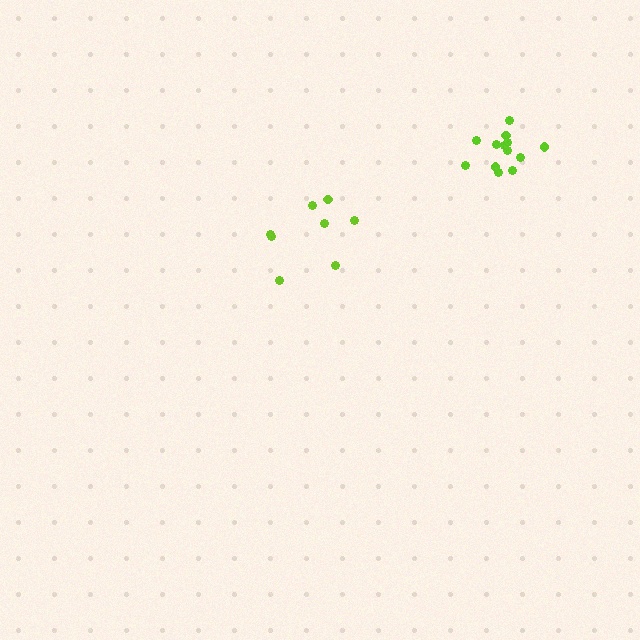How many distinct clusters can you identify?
There are 2 distinct clusters.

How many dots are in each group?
Group 1: 8 dots, Group 2: 13 dots (21 total).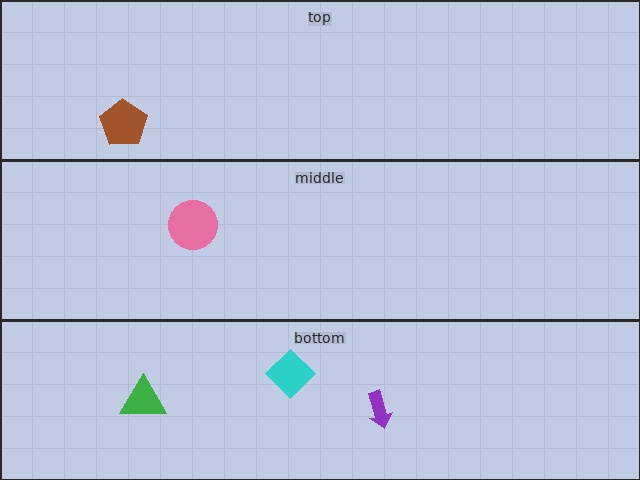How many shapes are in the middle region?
1.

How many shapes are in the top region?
1.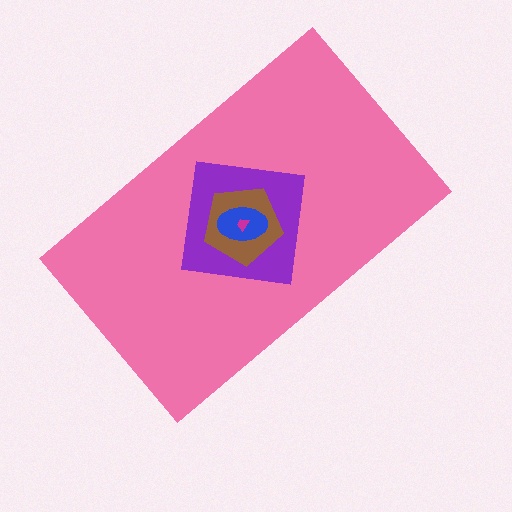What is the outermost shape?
The pink rectangle.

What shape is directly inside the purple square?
The brown pentagon.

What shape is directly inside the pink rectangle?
The purple square.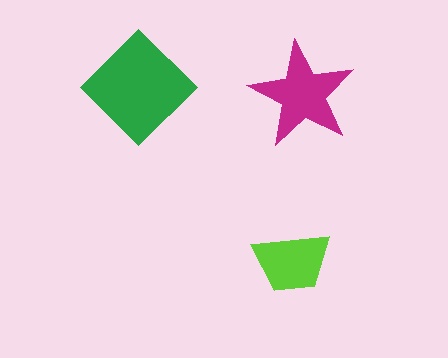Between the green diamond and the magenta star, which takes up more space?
The green diamond.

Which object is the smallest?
The lime trapezoid.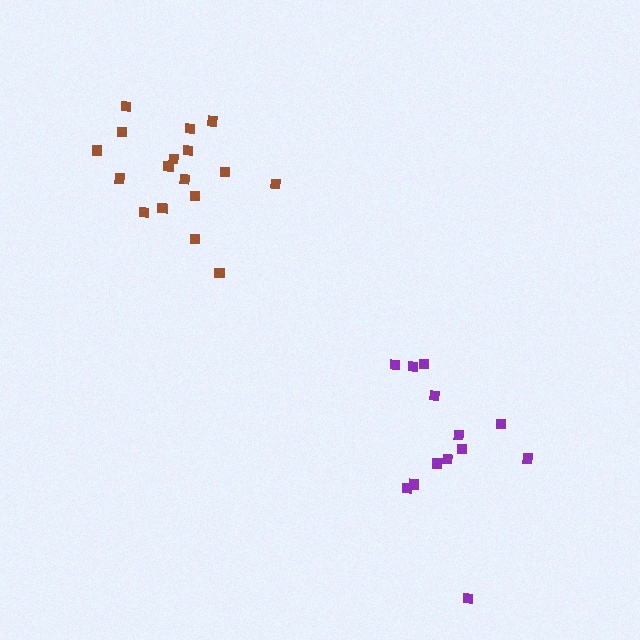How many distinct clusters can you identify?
There are 2 distinct clusters.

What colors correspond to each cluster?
The clusters are colored: purple, brown.